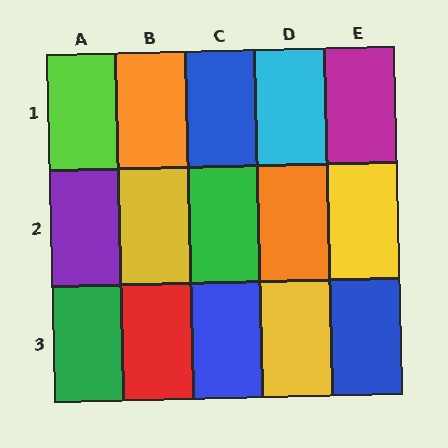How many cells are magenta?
1 cell is magenta.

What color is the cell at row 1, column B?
Orange.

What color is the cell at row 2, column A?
Purple.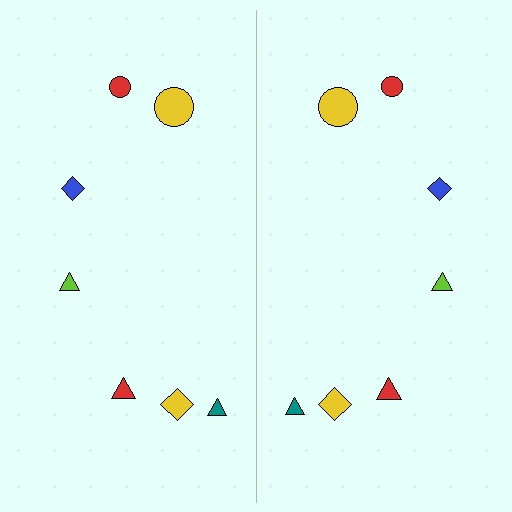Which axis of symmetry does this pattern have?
The pattern has a vertical axis of symmetry running through the center of the image.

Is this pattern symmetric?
Yes, this pattern has bilateral (reflection) symmetry.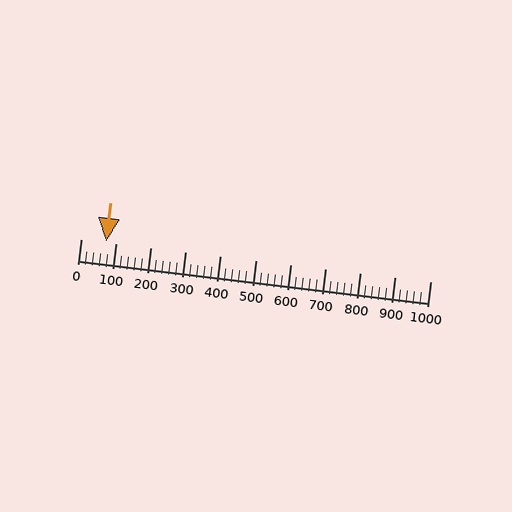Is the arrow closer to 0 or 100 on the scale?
The arrow is closer to 100.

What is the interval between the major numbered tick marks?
The major tick marks are spaced 100 units apart.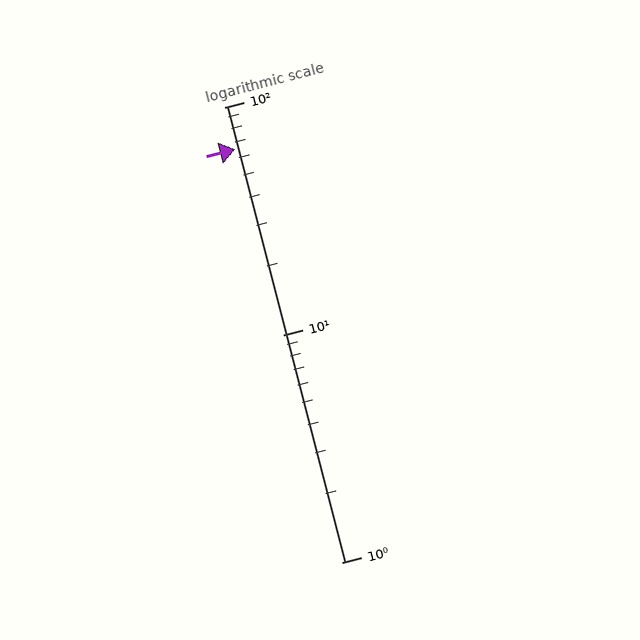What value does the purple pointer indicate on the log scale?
The pointer indicates approximately 65.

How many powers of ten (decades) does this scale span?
The scale spans 2 decades, from 1 to 100.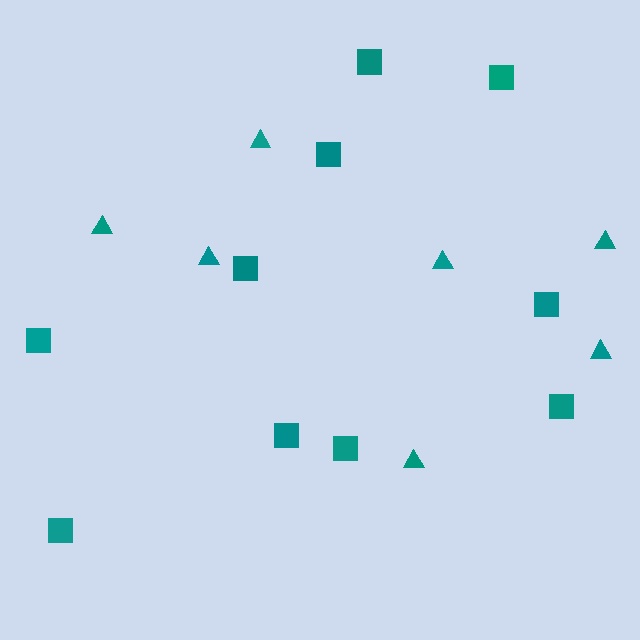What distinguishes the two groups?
There are 2 groups: one group of triangles (7) and one group of squares (10).